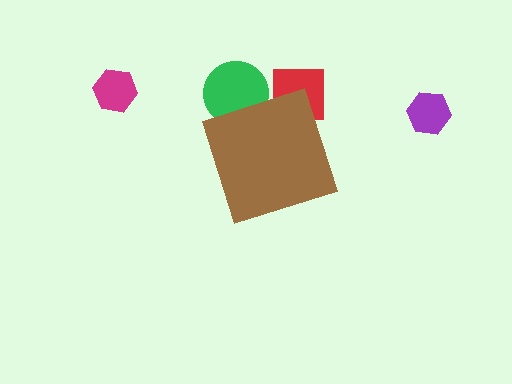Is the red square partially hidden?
Yes, the red square is partially hidden behind the brown diamond.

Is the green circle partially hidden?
Yes, the green circle is partially hidden behind the brown diamond.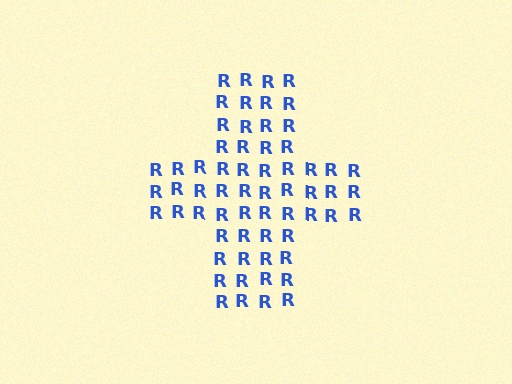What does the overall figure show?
The overall figure shows a cross.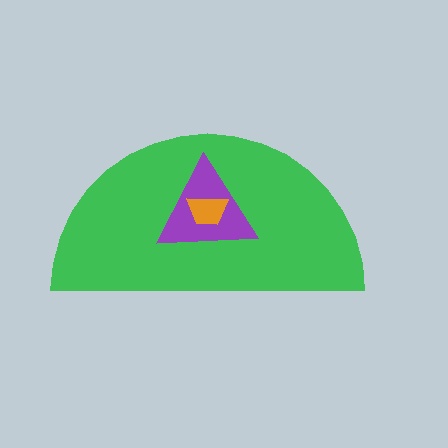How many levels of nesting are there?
3.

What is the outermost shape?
The green semicircle.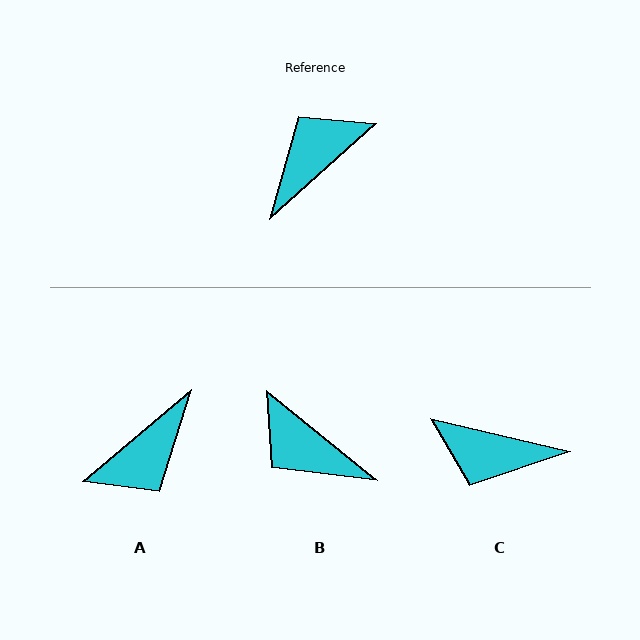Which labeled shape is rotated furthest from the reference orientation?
A, about 178 degrees away.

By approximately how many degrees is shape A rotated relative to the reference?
Approximately 178 degrees counter-clockwise.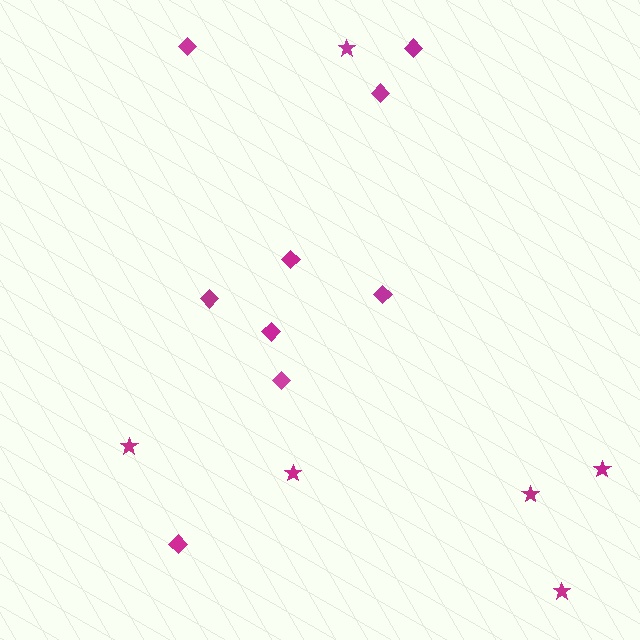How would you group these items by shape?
There are 2 groups: one group of stars (6) and one group of diamonds (9).